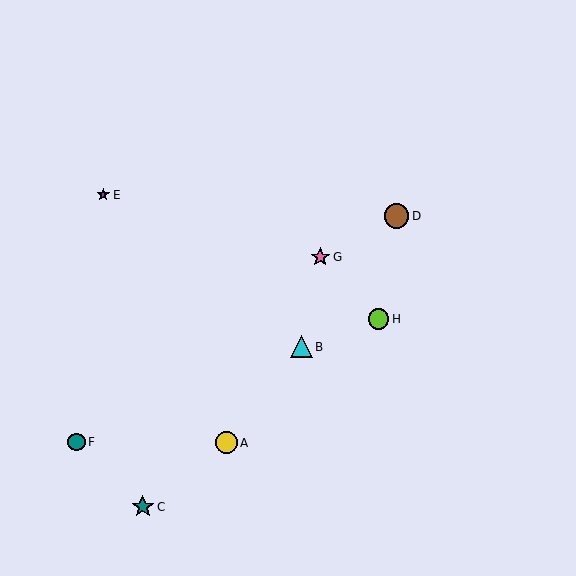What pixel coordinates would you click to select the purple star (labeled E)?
Click at (103, 195) to select the purple star E.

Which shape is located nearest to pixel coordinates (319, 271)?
The pink star (labeled G) at (320, 257) is nearest to that location.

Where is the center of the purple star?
The center of the purple star is at (103, 195).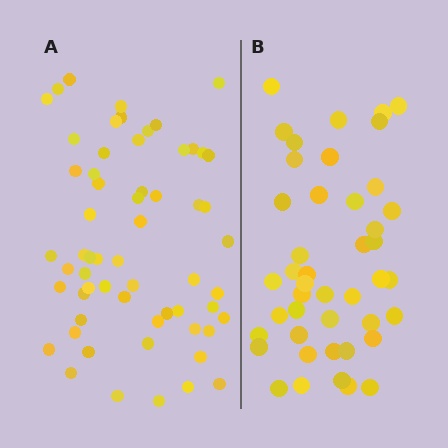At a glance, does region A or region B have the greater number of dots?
Region A (the left region) has more dots.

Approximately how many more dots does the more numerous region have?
Region A has approximately 15 more dots than region B.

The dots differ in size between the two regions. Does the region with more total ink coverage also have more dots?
No. Region B has more total ink coverage because its dots are larger, but region A actually contains more individual dots. Total area can be misleading — the number of items is what matters here.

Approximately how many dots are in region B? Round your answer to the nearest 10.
About 40 dots. (The exact count is 44, which rounds to 40.)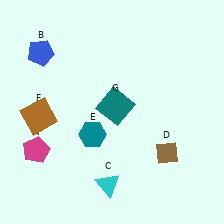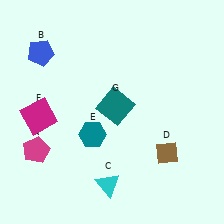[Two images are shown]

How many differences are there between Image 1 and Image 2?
There is 1 difference between the two images.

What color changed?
The square (F) changed from brown in Image 1 to magenta in Image 2.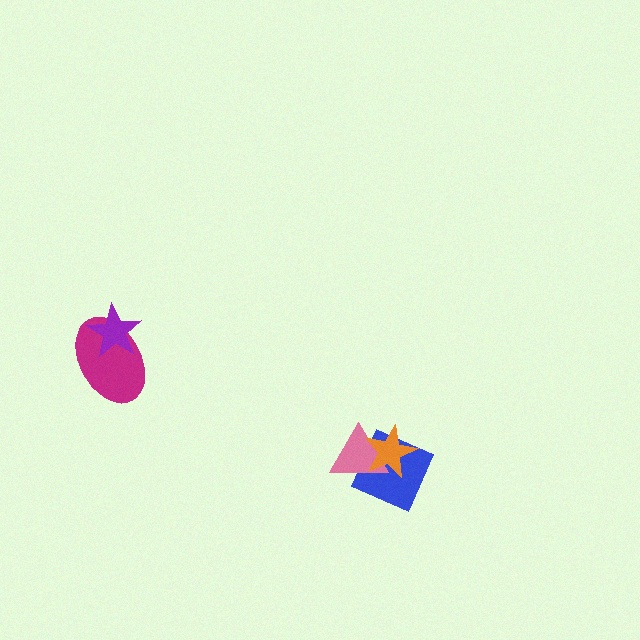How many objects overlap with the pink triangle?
2 objects overlap with the pink triangle.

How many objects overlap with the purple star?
1 object overlaps with the purple star.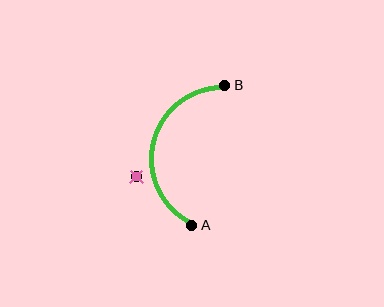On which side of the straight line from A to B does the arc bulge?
The arc bulges to the left of the straight line connecting A and B.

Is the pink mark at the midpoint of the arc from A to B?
No — the pink mark does not lie on the arc at all. It sits slightly outside the curve.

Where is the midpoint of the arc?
The arc midpoint is the point on the curve farthest from the straight line joining A and B. It sits to the left of that line.